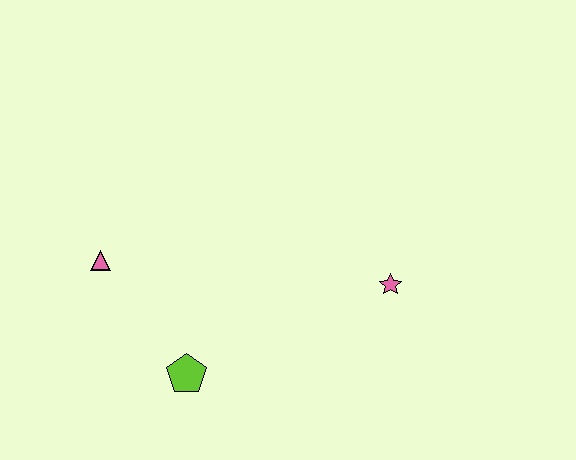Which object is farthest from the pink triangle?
The pink star is farthest from the pink triangle.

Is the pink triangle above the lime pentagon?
Yes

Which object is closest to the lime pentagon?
The pink triangle is closest to the lime pentagon.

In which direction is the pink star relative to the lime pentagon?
The pink star is to the right of the lime pentagon.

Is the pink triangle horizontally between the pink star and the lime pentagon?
No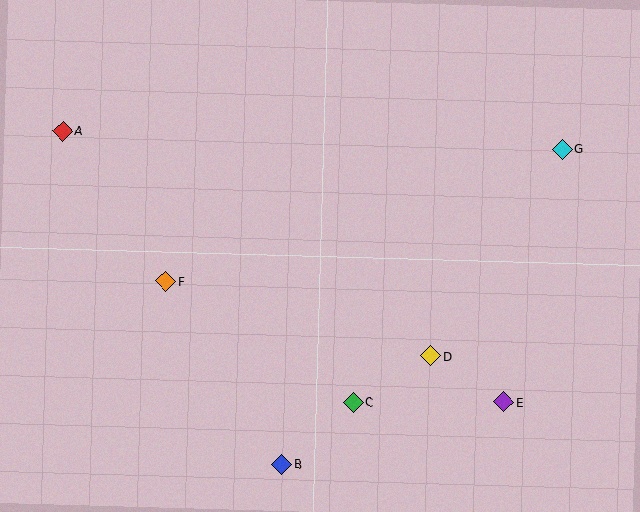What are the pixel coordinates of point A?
Point A is at (63, 131).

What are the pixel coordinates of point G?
Point G is at (562, 149).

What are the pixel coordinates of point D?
Point D is at (431, 356).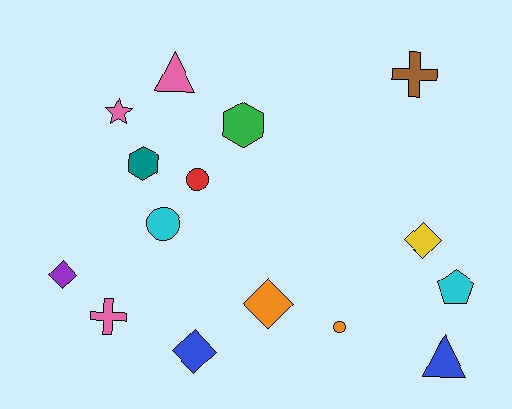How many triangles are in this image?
There are 2 triangles.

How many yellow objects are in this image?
There is 1 yellow object.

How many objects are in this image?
There are 15 objects.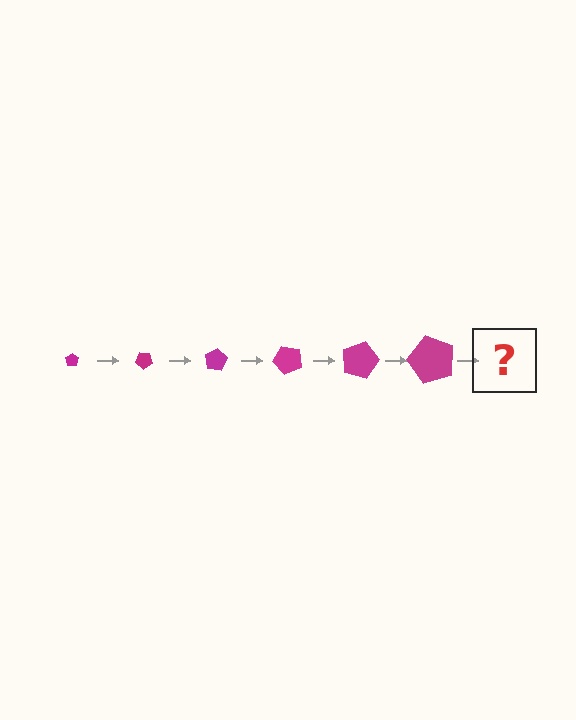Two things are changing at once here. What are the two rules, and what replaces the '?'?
The two rules are that the pentagon grows larger each step and it rotates 40 degrees each step. The '?' should be a pentagon, larger than the previous one and rotated 240 degrees from the start.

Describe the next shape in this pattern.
It should be a pentagon, larger than the previous one and rotated 240 degrees from the start.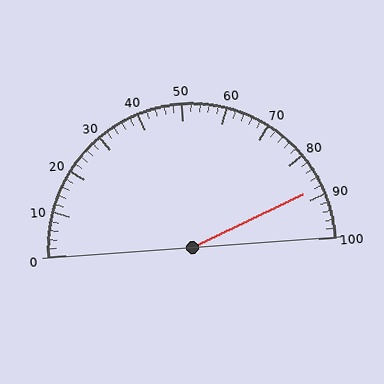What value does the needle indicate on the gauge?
The needle indicates approximately 88.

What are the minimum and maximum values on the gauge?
The gauge ranges from 0 to 100.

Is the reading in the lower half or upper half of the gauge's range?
The reading is in the upper half of the range (0 to 100).